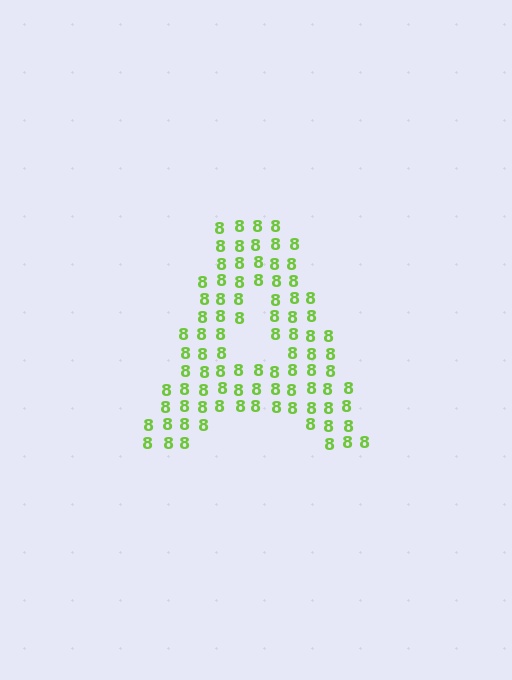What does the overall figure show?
The overall figure shows the letter A.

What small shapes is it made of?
It is made of small digit 8's.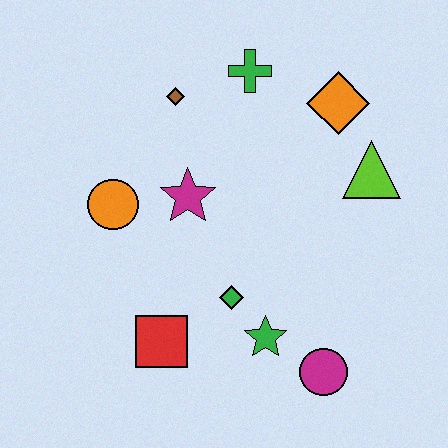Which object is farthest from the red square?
The orange diamond is farthest from the red square.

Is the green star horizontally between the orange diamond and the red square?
Yes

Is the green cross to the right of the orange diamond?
No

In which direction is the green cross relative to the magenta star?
The green cross is above the magenta star.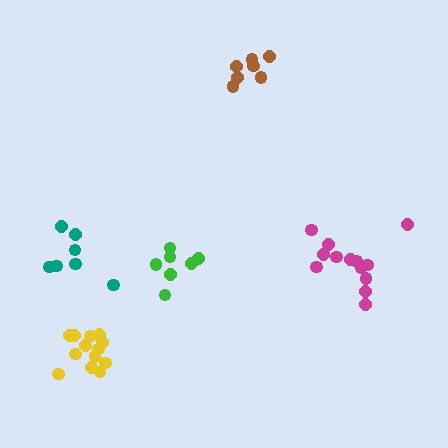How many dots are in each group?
Group 1: 7 dots, Group 2: 7 dots, Group 3: 13 dots, Group 4: 7 dots, Group 5: 13 dots (47 total).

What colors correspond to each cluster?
The clusters are colored: green, brown, magenta, teal, yellow.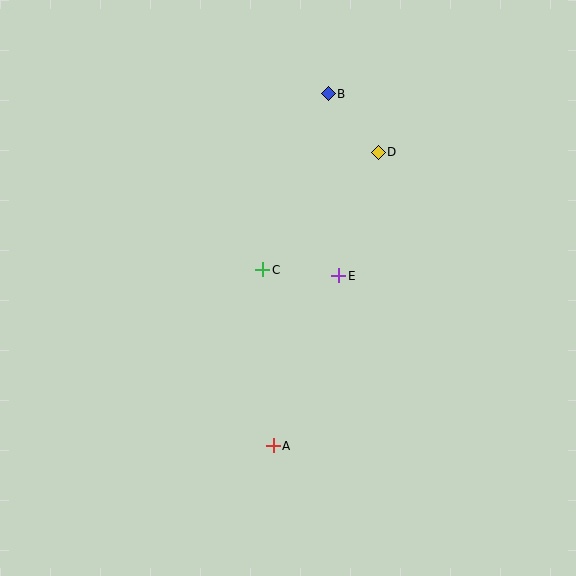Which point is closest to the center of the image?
Point C at (263, 270) is closest to the center.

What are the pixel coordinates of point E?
Point E is at (339, 276).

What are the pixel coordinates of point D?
Point D is at (378, 152).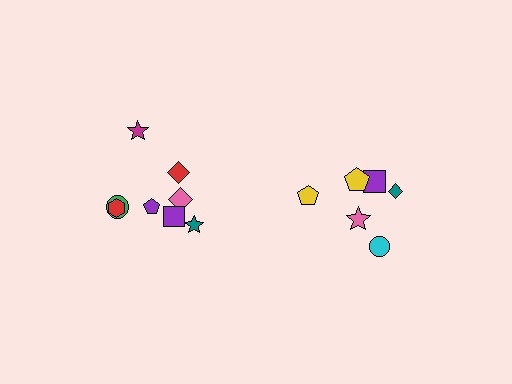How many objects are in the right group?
There are 6 objects.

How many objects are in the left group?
There are 8 objects.